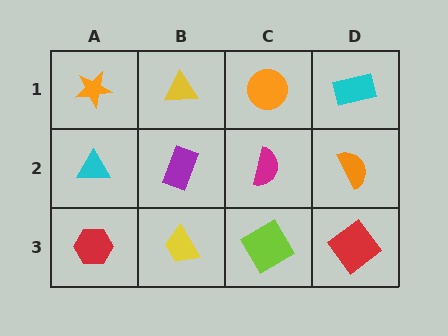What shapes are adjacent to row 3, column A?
A cyan triangle (row 2, column A), a yellow trapezoid (row 3, column B).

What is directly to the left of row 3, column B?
A red hexagon.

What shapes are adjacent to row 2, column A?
An orange star (row 1, column A), a red hexagon (row 3, column A), a purple rectangle (row 2, column B).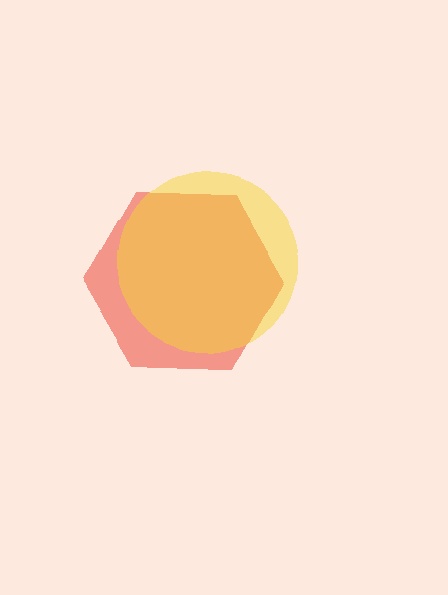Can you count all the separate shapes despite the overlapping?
Yes, there are 2 separate shapes.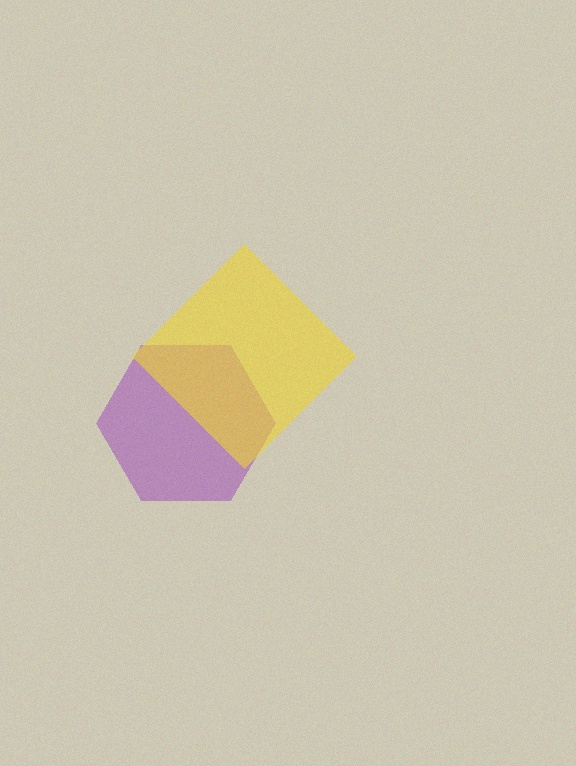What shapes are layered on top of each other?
The layered shapes are: a purple hexagon, a yellow diamond.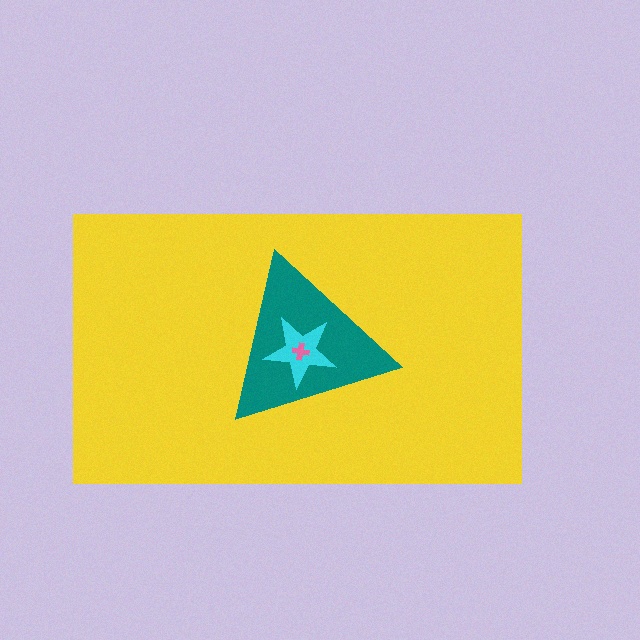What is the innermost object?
The pink cross.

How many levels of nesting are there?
4.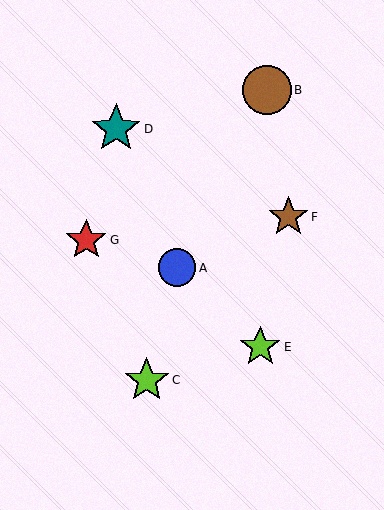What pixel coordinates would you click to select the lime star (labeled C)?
Click at (147, 380) to select the lime star C.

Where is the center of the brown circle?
The center of the brown circle is at (267, 90).